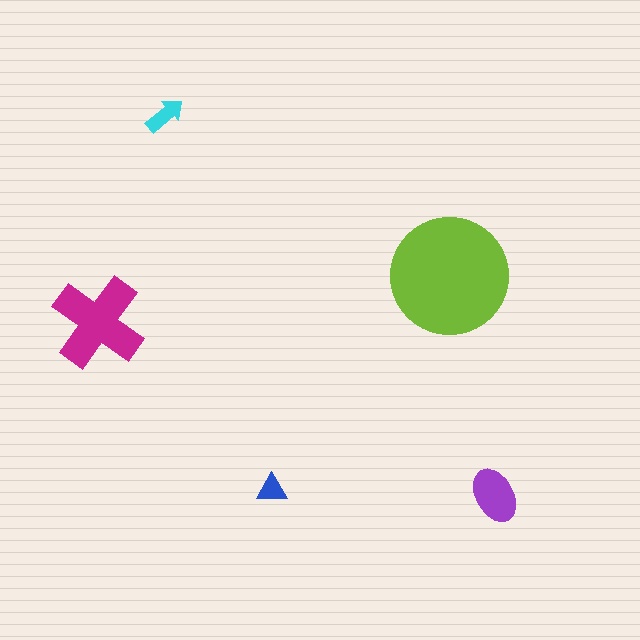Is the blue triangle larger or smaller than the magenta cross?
Smaller.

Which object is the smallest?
The blue triangle.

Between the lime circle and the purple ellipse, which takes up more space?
The lime circle.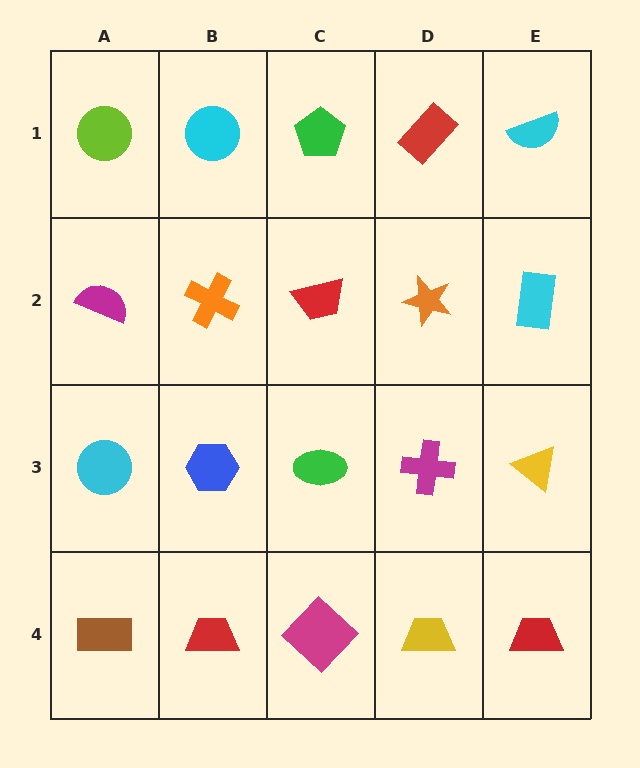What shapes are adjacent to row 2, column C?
A green pentagon (row 1, column C), a green ellipse (row 3, column C), an orange cross (row 2, column B), an orange star (row 2, column D).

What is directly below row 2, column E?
A yellow triangle.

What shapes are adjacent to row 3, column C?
A red trapezoid (row 2, column C), a magenta diamond (row 4, column C), a blue hexagon (row 3, column B), a magenta cross (row 3, column D).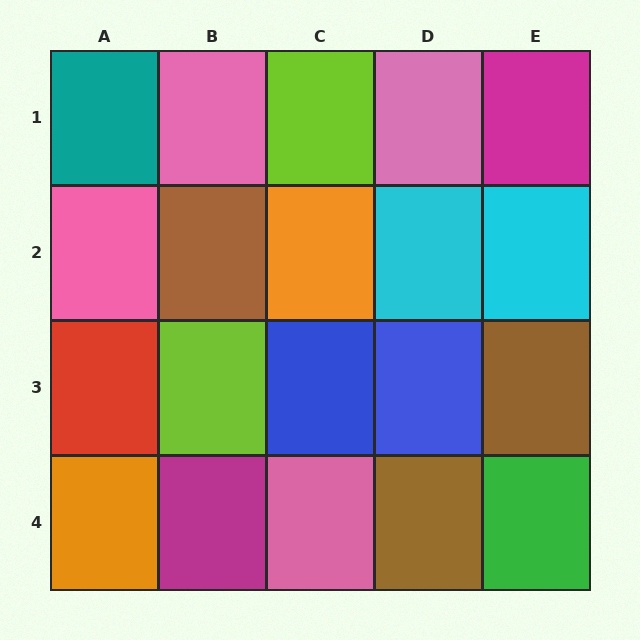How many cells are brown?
3 cells are brown.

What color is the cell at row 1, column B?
Pink.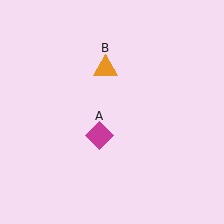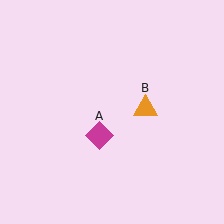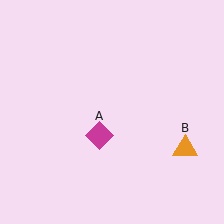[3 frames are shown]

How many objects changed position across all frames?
1 object changed position: orange triangle (object B).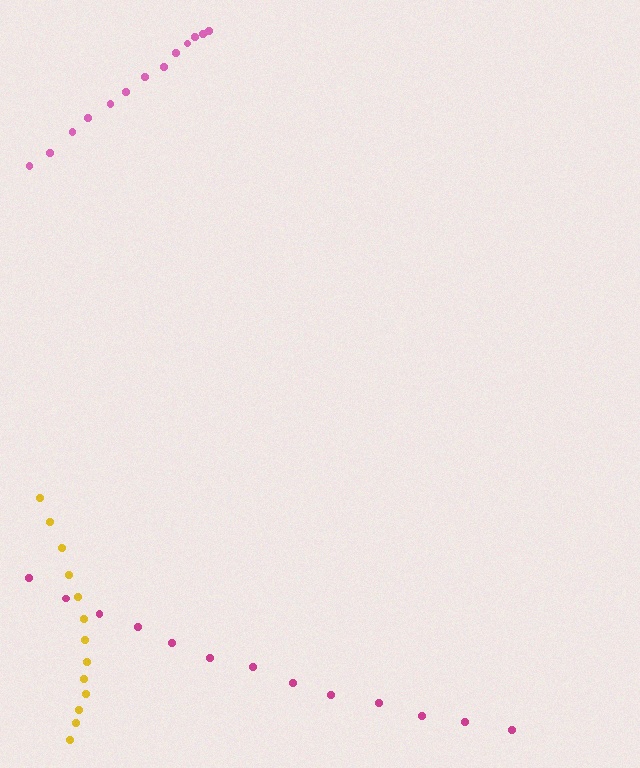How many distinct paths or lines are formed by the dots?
There are 3 distinct paths.